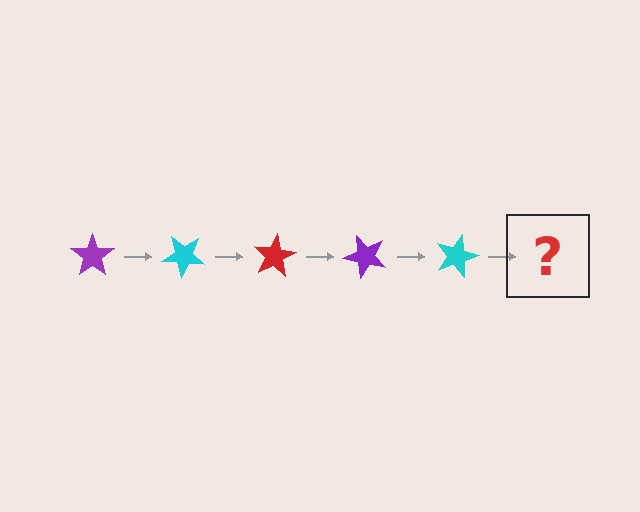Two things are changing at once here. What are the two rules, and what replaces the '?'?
The two rules are that it rotates 40 degrees each step and the color cycles through purple, cyan, and red. The '?' should be a red star, rotated 200 degrees from the start.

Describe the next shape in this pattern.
It should be a red star, rotated 200 degrees from the start.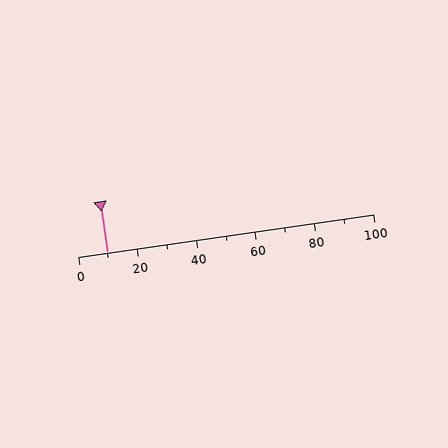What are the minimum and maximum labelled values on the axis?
The axis runs from 0 to 100.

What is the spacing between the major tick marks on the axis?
The major ticks are spaced 20 apart.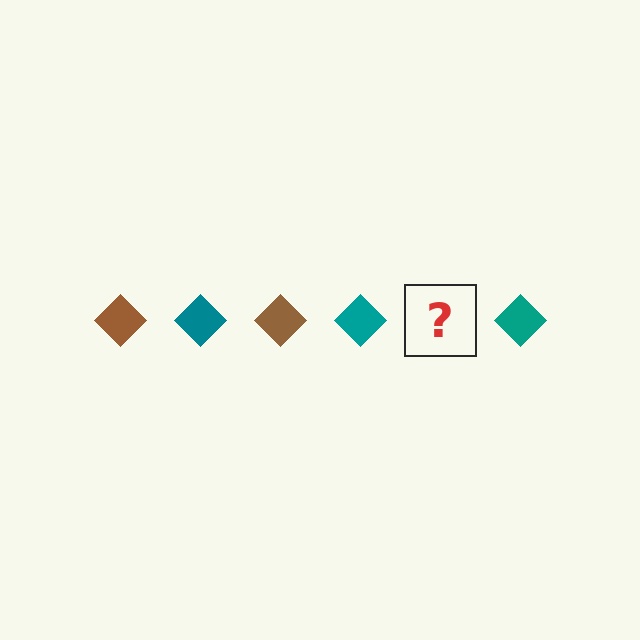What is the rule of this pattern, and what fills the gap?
The rule is that the pattern cycles through brown, teal diamonds. The gap should be filled with a brown diamond.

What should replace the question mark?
The question mark should be replaced with a brown diamond.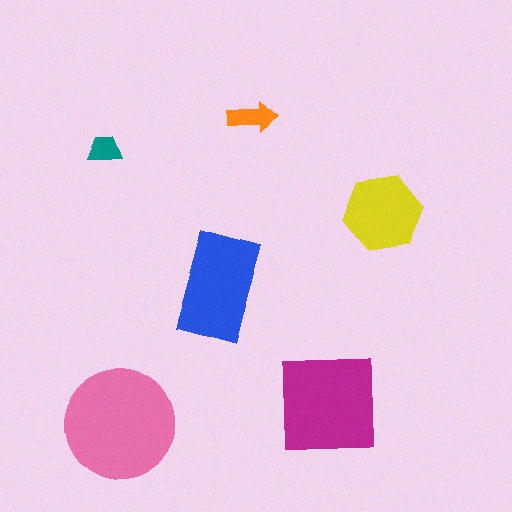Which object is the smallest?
The teal trapezoid.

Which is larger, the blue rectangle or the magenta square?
The magenta square.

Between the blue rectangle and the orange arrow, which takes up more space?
The blue rectangle.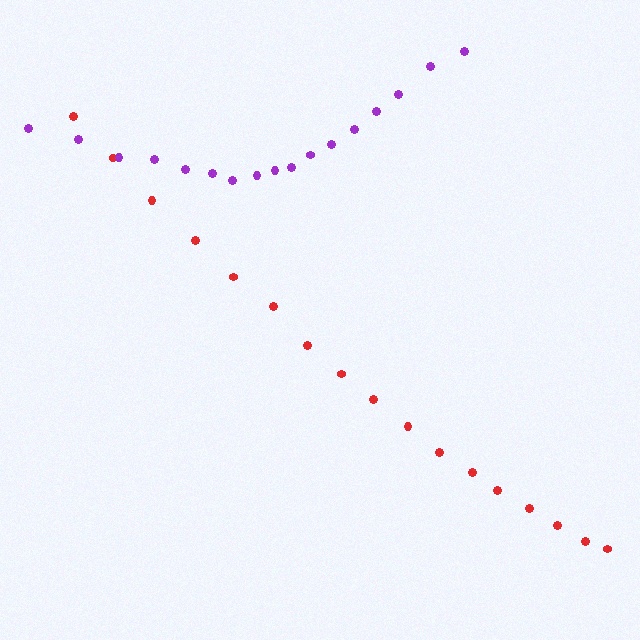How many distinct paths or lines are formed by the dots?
There are 2 distinct paths.